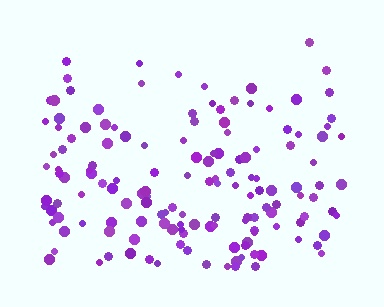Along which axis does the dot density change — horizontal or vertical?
Vertical.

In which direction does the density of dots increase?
From top to bottom, with the bottom side densest.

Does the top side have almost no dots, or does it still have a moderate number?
Still a moderate number, just noticeably fewer than the bottom.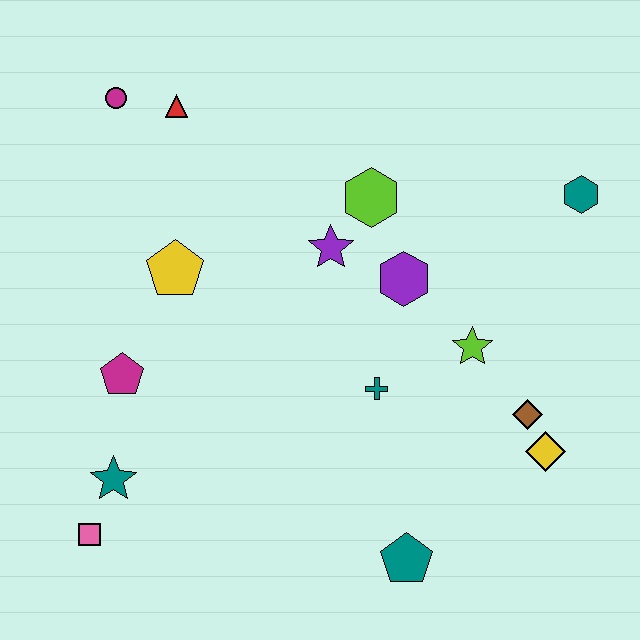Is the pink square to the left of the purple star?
Yes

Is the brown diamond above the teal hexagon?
No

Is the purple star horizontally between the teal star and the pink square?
No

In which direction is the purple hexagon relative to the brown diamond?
The purple hexagon is above the brown diamond.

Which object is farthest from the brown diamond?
The magenta circle is farthest from the brown diamond.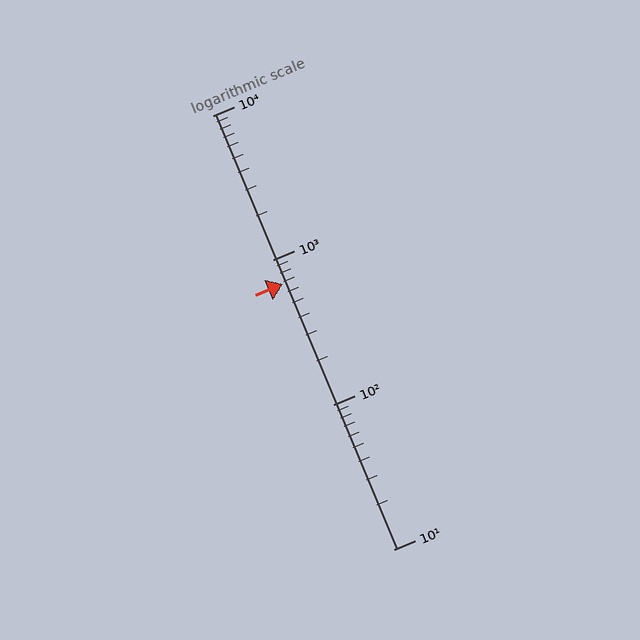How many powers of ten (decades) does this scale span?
The scale spans 3 decades, from 10 to 10000.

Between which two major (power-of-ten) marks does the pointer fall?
The pointer is between 100 and 1000.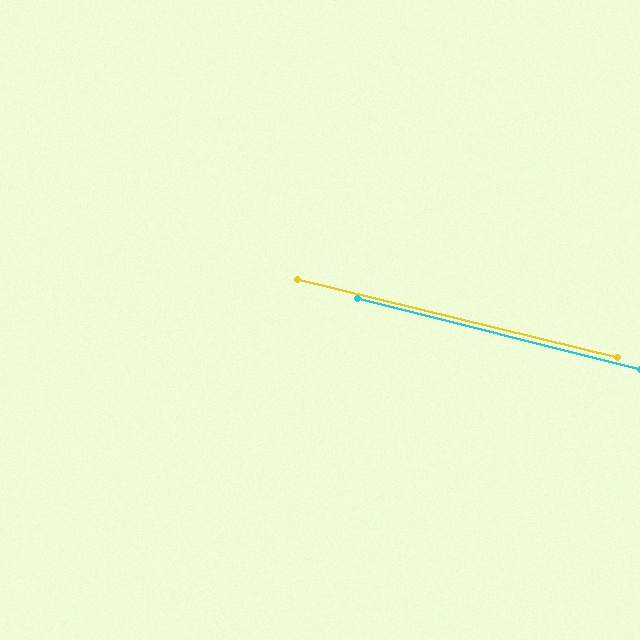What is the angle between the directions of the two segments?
Approximately 0 degrees.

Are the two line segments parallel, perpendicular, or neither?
Parallel — their directions differ by only 0.4°.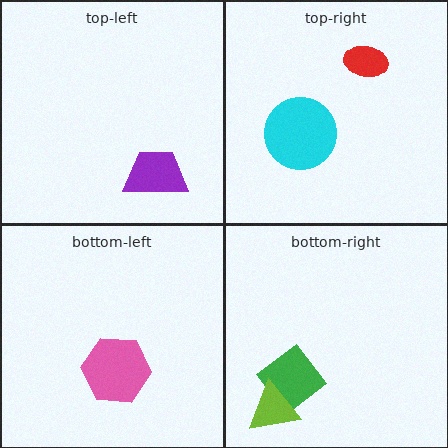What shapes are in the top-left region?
The purple trapezoid.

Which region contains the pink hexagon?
The bottom-left region.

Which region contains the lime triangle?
The bottom-right region.